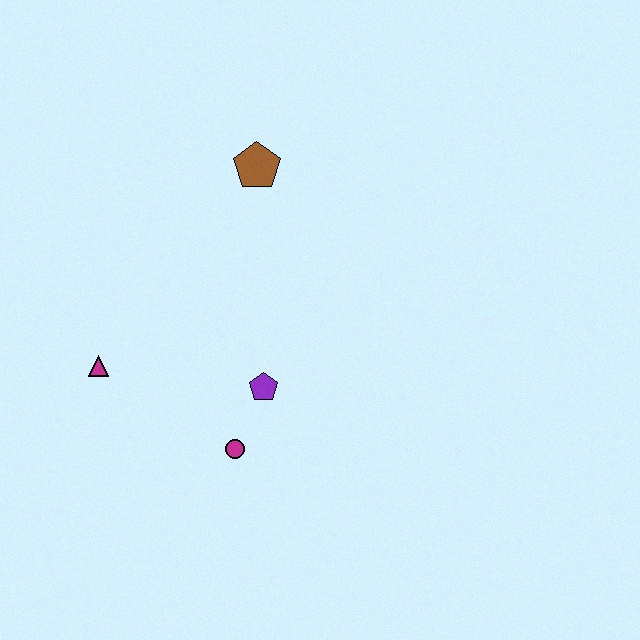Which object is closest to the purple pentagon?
The magenta circle is closest to the purple pentagon.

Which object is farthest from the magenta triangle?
The brown pentagon is farthest from the magenta triangle.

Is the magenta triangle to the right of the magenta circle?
No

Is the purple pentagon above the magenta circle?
Yes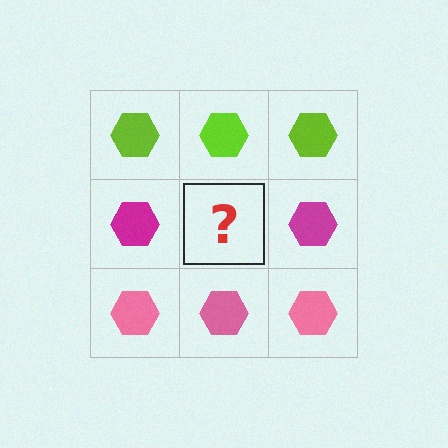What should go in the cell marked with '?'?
The missing cell should contain a magenta hexagon.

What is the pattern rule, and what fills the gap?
The rule is that each row has a consistent color. The gap should be filled with a magenta hexagon.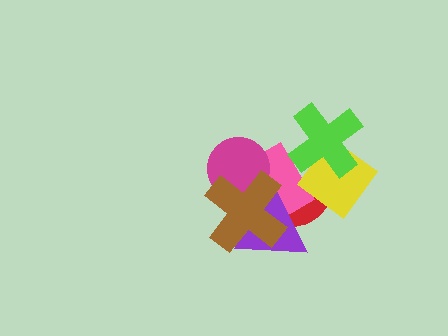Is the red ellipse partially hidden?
Yes, it is partially covered by another shape.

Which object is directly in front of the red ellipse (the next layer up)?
The pink diamond is directly in front of the red ellipse.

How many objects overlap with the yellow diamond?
2 objects overlap with the yellow diamond.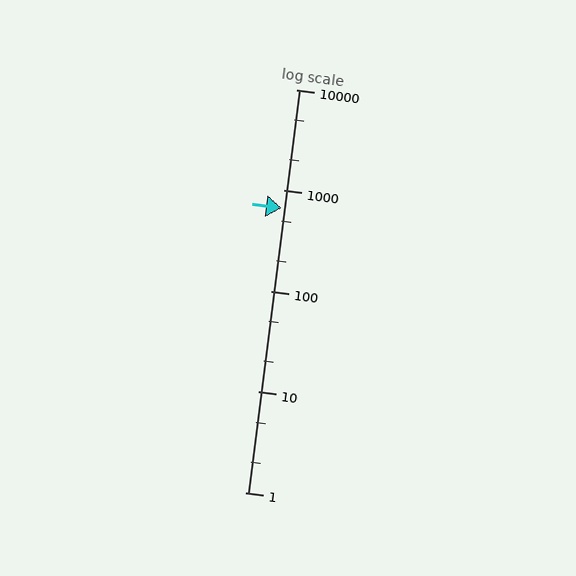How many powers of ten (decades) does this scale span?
The scale spans 4 decades, from 1 to 10000.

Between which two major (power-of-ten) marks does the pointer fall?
The pointer is between 100 and 1000.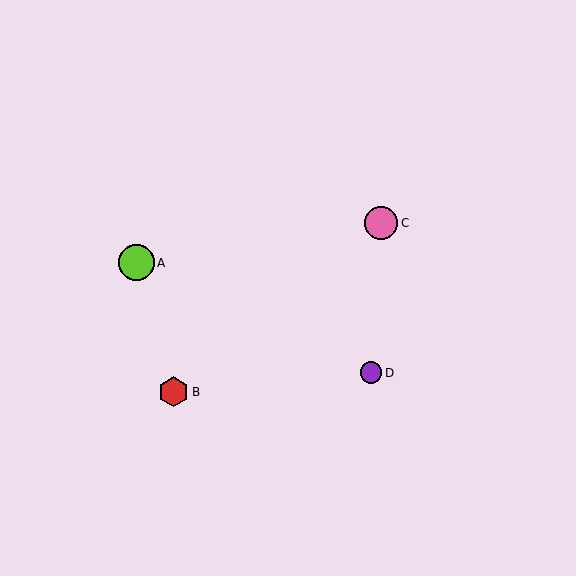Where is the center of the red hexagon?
The center of the red hexagon is at (174, 392).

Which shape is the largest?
The lime circle (labeled A) is the largest.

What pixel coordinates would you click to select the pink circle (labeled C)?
Click at (381, 223) to select the pink circle C.